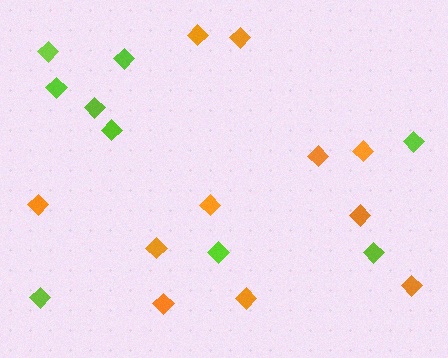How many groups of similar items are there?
There are 2 groups: one group of orange diamonds (11) and one group of lime diamonds (9).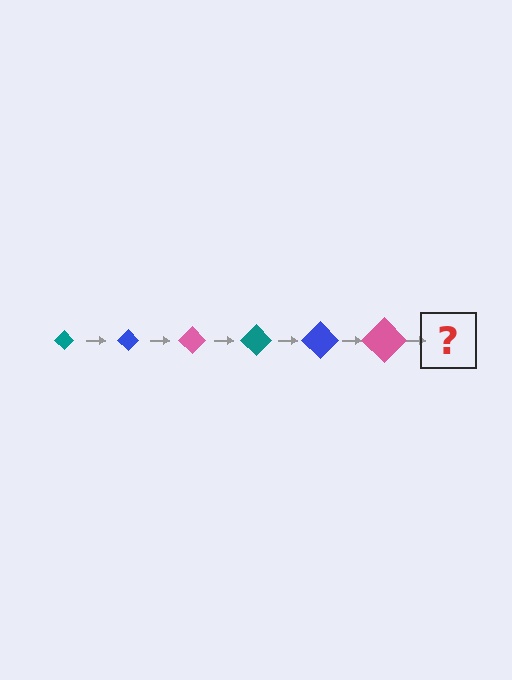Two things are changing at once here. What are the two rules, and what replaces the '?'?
The two rules are that the diamond grows larger each step and the color cycles through teal, blue, and pink. The '?' should be a teal diamond, larger than the previous one.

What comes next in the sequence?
The next element should be a teal diamond, larger than the previous one.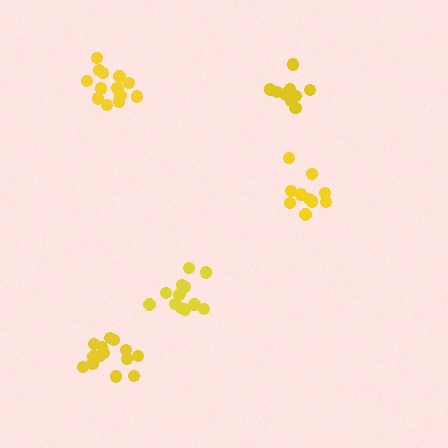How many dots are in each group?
Group 1: 13 dots, Group 2: 12 dots, Group 3: 10 dots, Group 4: 15 dots, Group 5: 13 dots (63 total).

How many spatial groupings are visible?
There are 5 spatial groupings.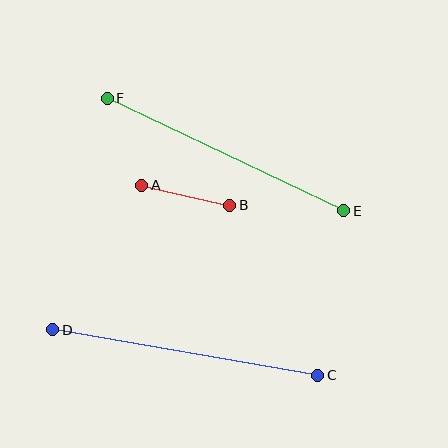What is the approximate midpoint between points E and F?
The midpoint is at approximately (225, 154) pixels.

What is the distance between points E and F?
The distance is approximately 262 pixels.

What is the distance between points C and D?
The distance is approximately 269 pixels.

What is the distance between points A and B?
The distance is approximately 90 pixels.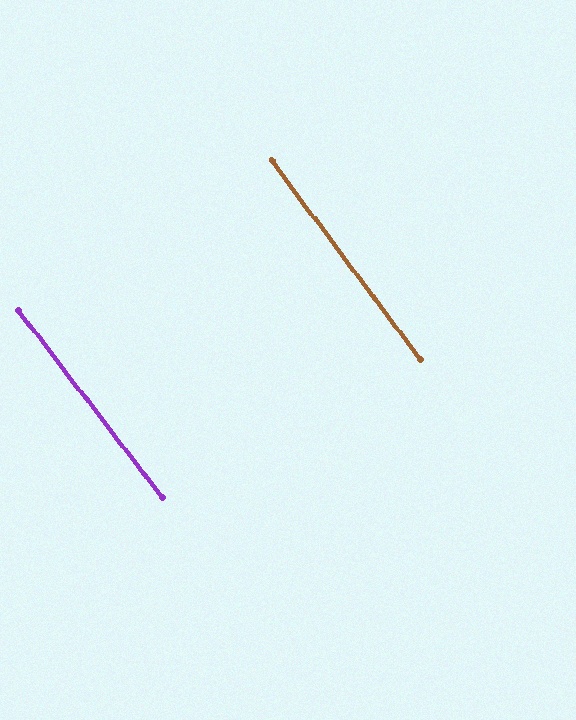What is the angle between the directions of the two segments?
Approximately 1 degree.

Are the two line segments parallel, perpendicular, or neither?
Parallel — their directions differ by only 0.8°.